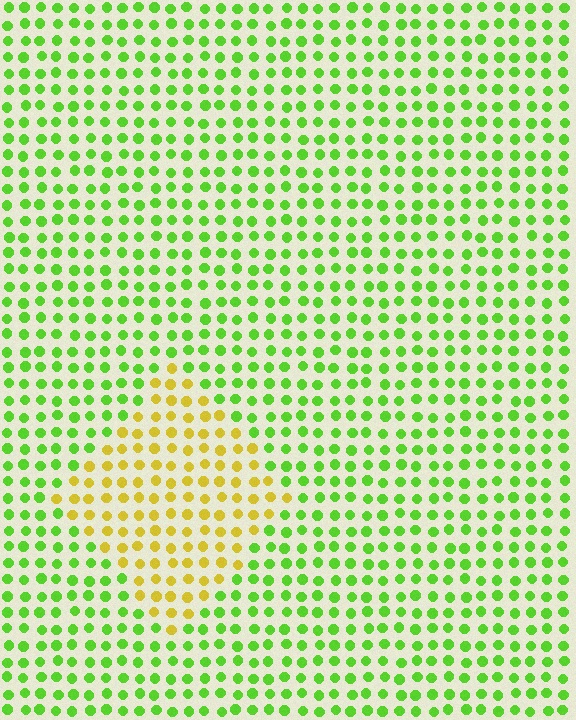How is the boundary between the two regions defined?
The boundary is defined purely by a slight shift in hue (about 51 degrees). Spacing, size, and orientation are identical on both sides.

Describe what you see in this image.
The image is filled with small lime elements in a uniform arrangement. A diamond-shaped region is visible where the elements are tinted to a slightly different hue, forming a subtle color boundary.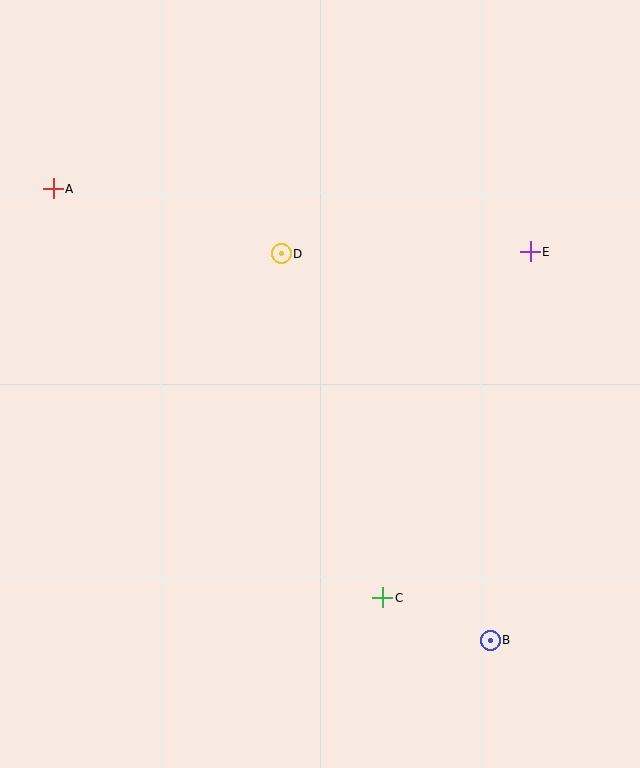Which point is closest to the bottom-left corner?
Point C is closest to the bottom-left corner.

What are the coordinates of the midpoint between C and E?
The midpoint between C and E is at (456, 425).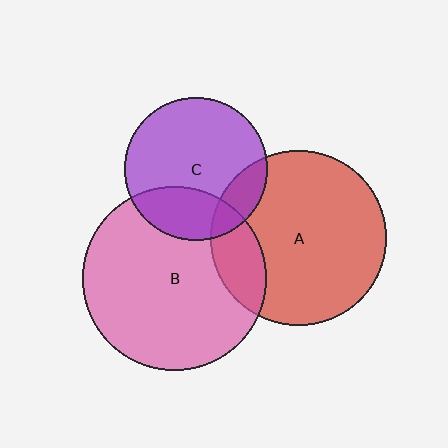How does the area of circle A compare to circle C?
Approximately 1.5 times.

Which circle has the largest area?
Circle B (pink).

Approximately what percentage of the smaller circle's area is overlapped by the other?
Approximately 25%.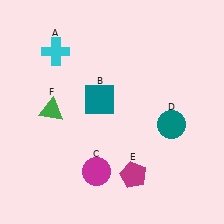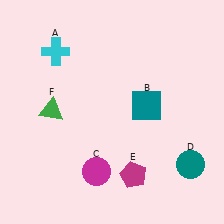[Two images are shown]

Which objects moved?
The objects that moved are: the teal square (B), the teal circle (D).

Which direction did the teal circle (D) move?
The teal circle (D) moved down.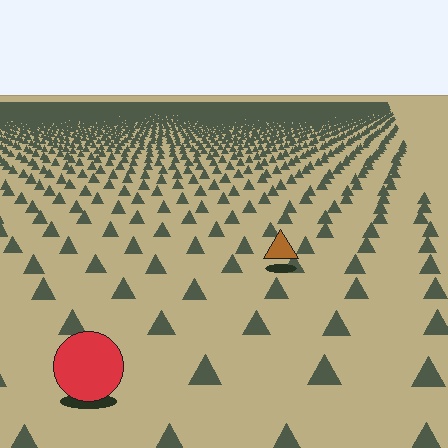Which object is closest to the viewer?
The red circle is closest. The texture marks near it are larger and more spread out.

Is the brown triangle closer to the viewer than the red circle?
No. The red circle is closer — you can tell from the texture gradient: the ground texture is coarser near it.